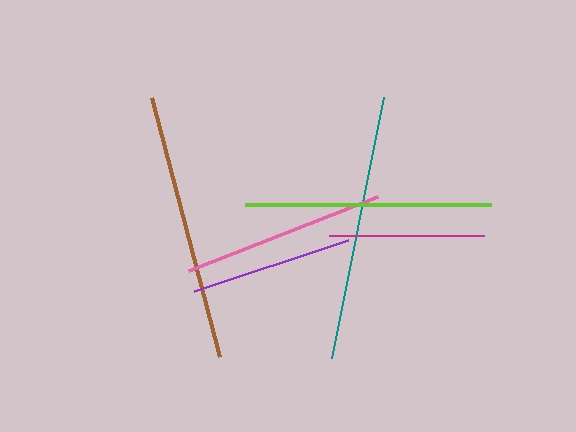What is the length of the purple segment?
The purple segment is approximately 162 pixels long.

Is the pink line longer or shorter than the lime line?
The lime line is longer than the pink line.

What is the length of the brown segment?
The brown segment is approximately 268 pixels long.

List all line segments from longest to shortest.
From longest to shortest: brown, teal, lime, pink, purple, magenta.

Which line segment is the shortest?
The magenta line is the shortest at approximately 155 pixels.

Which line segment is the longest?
The brown line is the longest at approximately 268 pixels.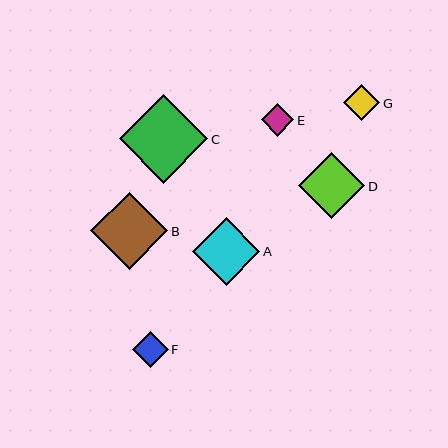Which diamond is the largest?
Diamond C is the largest with a size of approximately 89 pixels.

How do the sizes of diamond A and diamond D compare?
Diamond A and diamond D are approximately the same size.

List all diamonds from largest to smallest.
From largest to smallest: C, B, A, D, G, F, E.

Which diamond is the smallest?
Diamond E is the smallest with a size of approximately 32 pixels.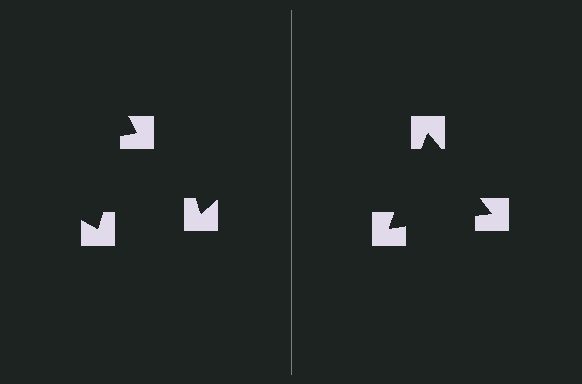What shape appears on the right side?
An illusory triangle.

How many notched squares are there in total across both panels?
6 — 3 on each side.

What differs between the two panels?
The notched squares are positioned identically on both sides; only the wedge orientations differ. On the right they align to a triangle; on the left they are misaligned.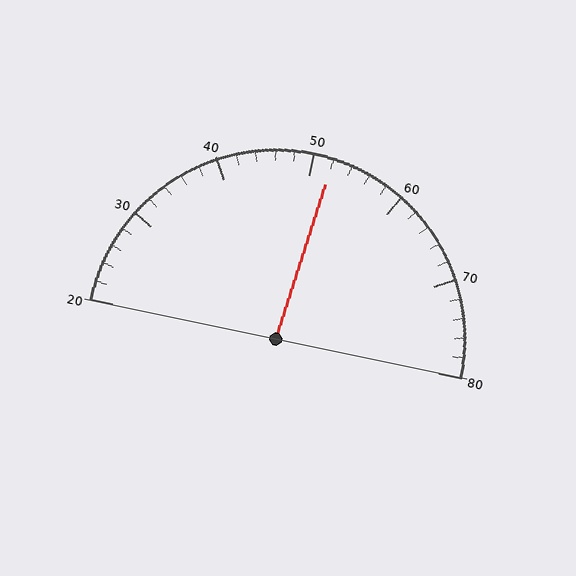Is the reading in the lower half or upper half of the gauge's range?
The reading is in the upper half of the range (20 to 80).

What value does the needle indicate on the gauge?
The needle indicates approximately 52.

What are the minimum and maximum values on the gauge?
The gauge ranges from 20 to 80.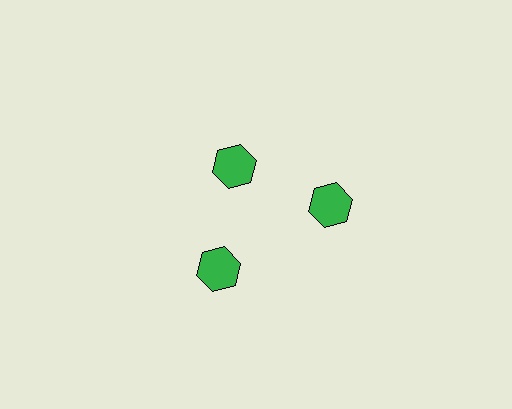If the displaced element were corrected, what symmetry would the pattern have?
It would have 3-fold rotational symmetry — the pattern would map onto itself every 120 degrees.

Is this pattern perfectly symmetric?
No. The 3 green hexagons are arranged in a ring, but one element near the 11 o'clock position is pulled inward toward the center, breaking the 3-fold rotational symmetry.